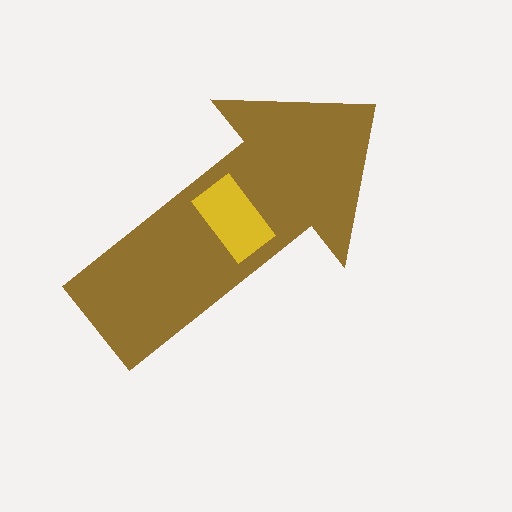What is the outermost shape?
The brown arrow.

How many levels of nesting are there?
2.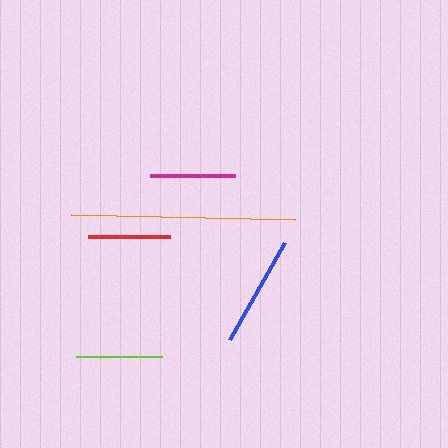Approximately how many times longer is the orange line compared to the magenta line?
The orange line is approximately 2.6 times the length of the magenta line.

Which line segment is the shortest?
The red line is the shortest at approximately 82 pixels.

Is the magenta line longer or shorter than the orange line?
The orange line is longer than the magenta line.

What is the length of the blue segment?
The blue segment is approximately 111 pixels long.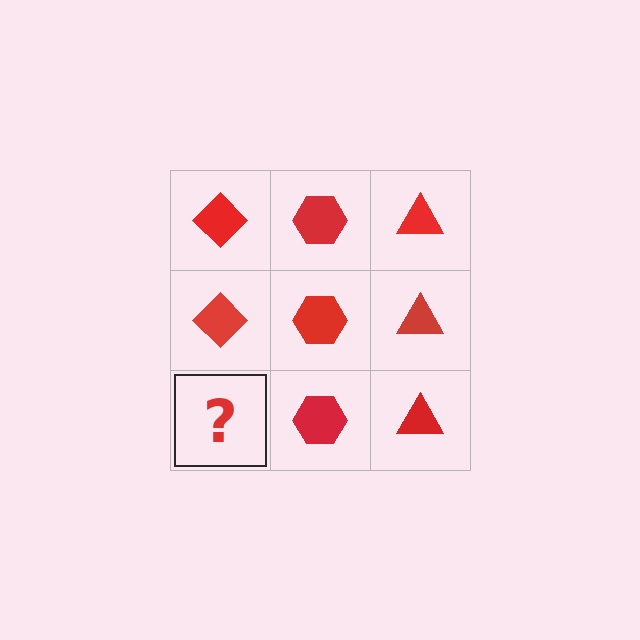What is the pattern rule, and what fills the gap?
The rule is that each column has a consistent shape. The gap should be filled with a red diamond.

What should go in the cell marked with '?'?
The missing cell should contain a red diamond.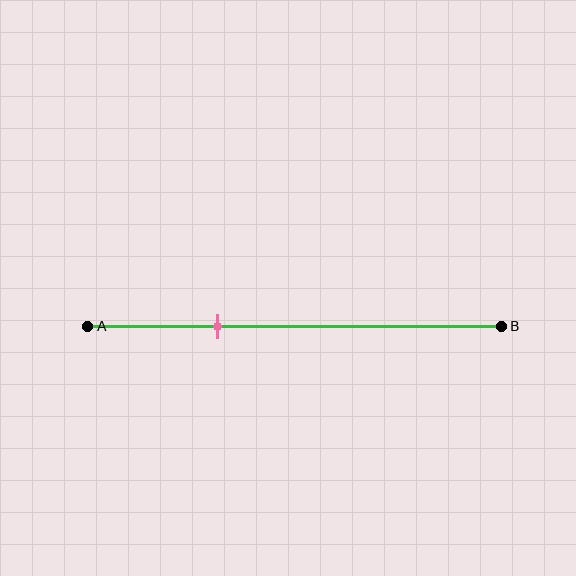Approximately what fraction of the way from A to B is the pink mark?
The pink mark is approximately 30% of the way from A to B.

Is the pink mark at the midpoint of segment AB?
No, the mark is at about 30% from A, not at the 50% midpoint.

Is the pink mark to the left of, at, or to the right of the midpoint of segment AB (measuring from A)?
The pink mark is to the left of the midpoint of segment AB.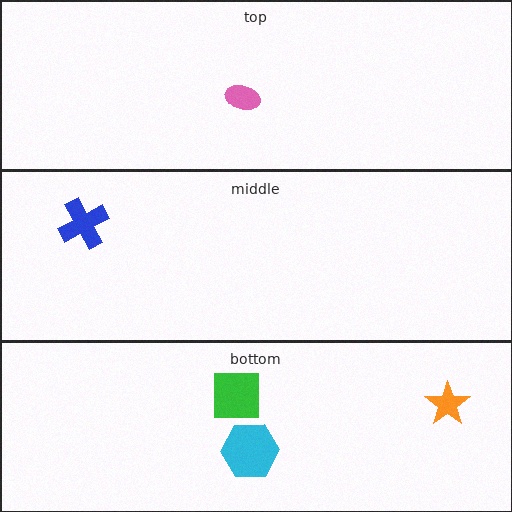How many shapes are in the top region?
1.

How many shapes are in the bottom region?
3.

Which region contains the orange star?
The bottom region.